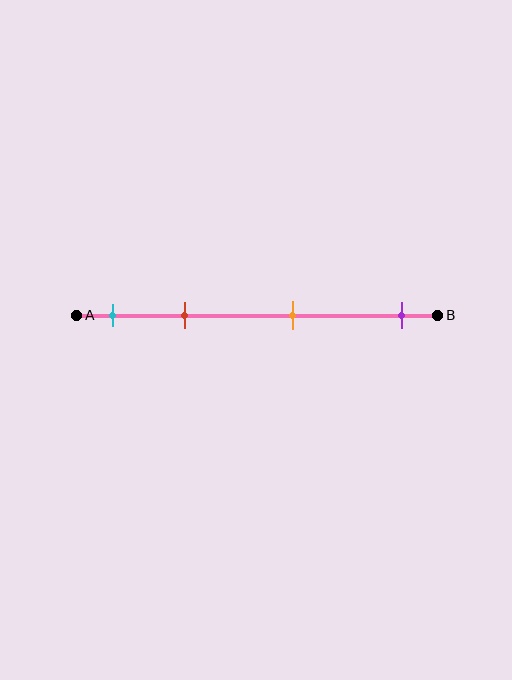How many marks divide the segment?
There are 4 marks dividing the segment.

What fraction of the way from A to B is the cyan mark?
The cyan mark is approximately 10% (0.1) of the way from A to B.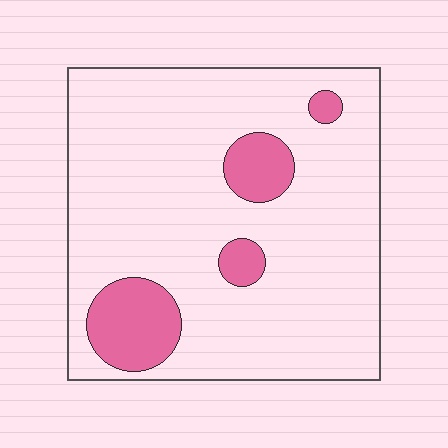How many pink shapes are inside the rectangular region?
4.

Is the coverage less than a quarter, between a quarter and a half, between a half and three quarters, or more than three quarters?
Less than a quarter.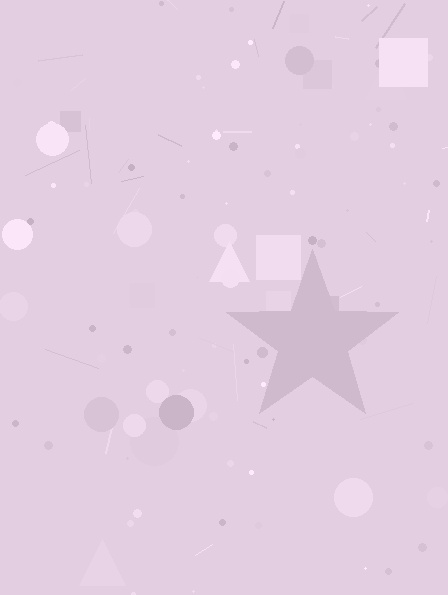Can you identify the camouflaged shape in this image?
The camouflaged shape is a star.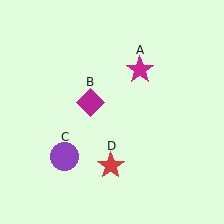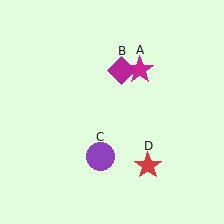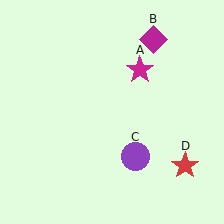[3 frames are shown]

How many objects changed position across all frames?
3 objects changed position: magenta diamond (object B), purple circle (object C), red star (object D).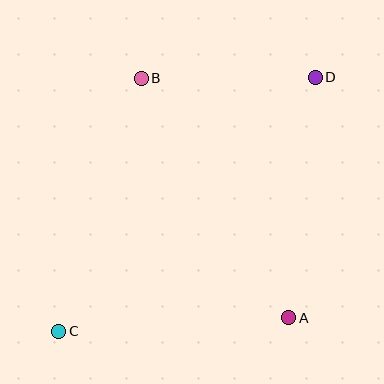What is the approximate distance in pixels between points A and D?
The distance between A and D is approximately 242 pixels.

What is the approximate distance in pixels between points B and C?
The distance between B and C is approximately 266 pixels.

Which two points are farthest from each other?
Points C and D are farthest from each other.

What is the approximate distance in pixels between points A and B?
The distance between A and B is approximately 281 pixels.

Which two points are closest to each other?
Points B and D are closest to each other.